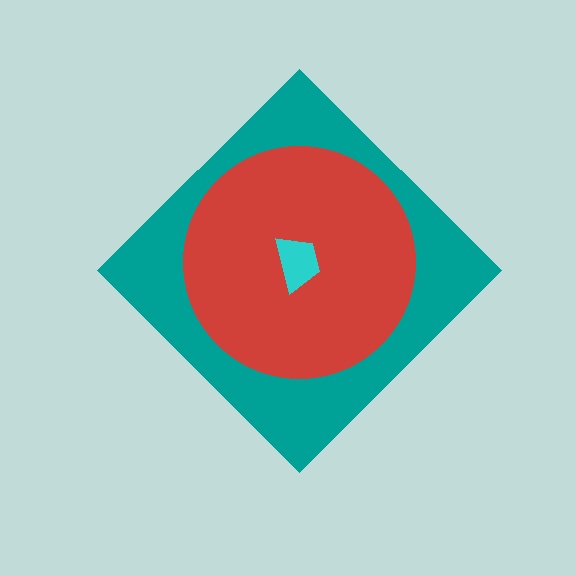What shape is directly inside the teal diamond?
The red circle.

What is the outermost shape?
The teal diamond.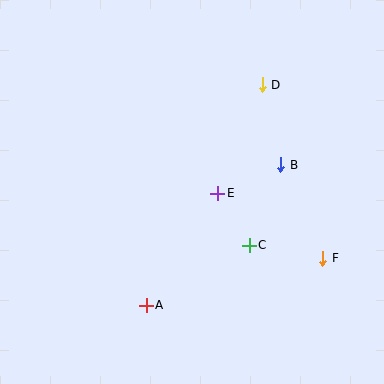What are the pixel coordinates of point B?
Point B is at (281, 165).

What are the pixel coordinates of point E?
Point E is at (218, 193).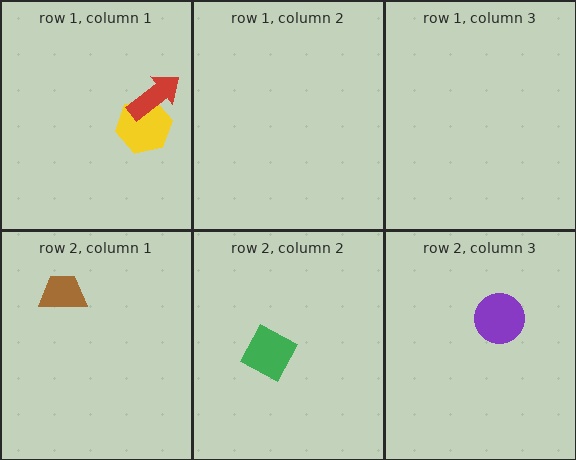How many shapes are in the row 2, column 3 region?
1.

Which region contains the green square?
The row 2, column 2 region.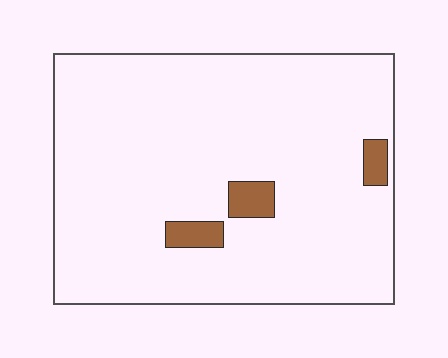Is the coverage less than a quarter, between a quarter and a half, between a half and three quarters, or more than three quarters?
Less than a quarter.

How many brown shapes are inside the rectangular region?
3.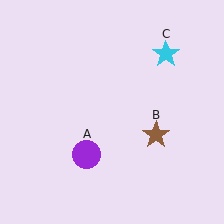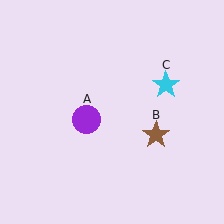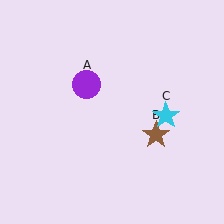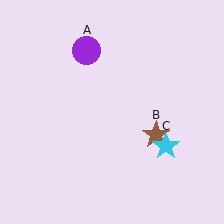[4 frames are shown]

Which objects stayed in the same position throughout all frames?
Brown star (object B) remained stationary.